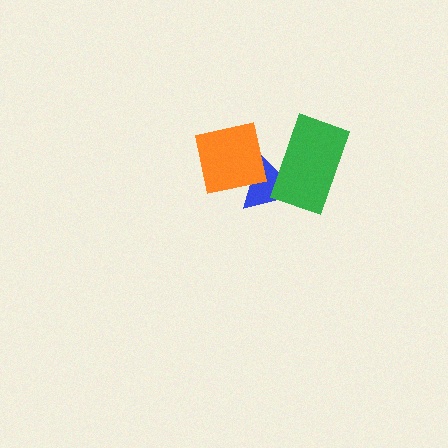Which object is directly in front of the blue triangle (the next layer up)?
The orange square is directly in front of the blue triangle.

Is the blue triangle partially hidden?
Yes, it is partially covered by another shape.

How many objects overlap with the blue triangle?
2 objects overlap with the blue triangle.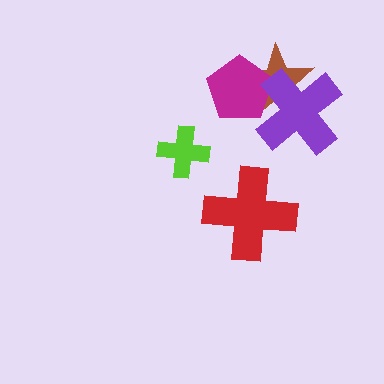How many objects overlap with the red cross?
0 objects overlap with the red cross.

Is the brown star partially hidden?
Yes, it is partially covered by another shape.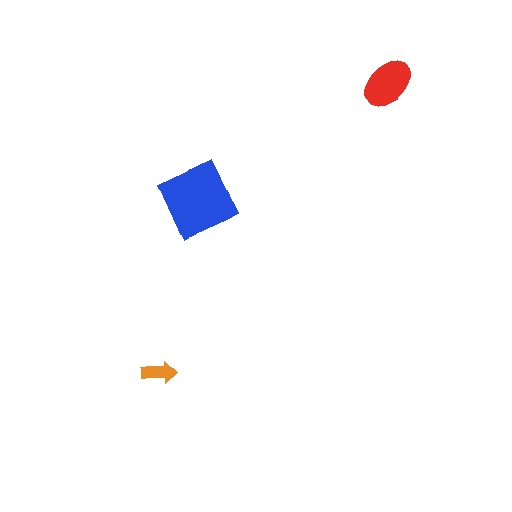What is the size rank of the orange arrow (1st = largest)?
3rd.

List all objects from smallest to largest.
The orange arrow, the red ellipse, the blue square.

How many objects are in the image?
There are 3 objects in the image.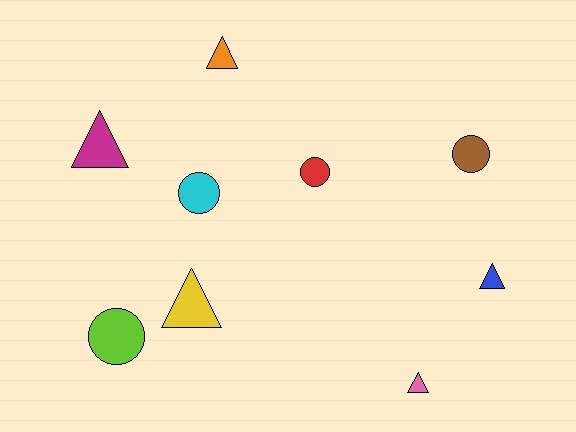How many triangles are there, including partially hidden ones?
There are 5 triangles.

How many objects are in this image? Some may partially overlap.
There are 9 objects.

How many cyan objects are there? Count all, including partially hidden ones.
There is 1 cyan object.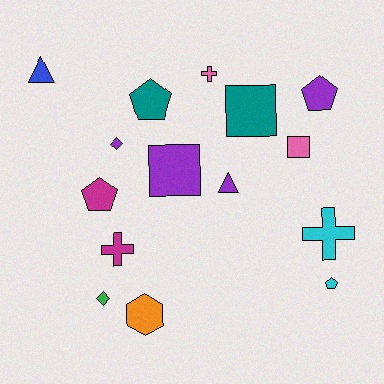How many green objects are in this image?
There is 1 green object.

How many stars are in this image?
There are no stars.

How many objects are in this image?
There are 15 objects.